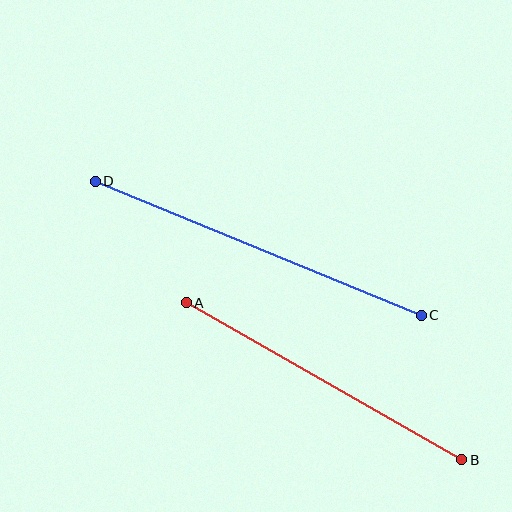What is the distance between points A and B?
The distance is approximately 317 pixels.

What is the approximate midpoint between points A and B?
The midpoint is at approximately (324, 381) pixels.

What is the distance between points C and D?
The distance is approximately 353 pixels.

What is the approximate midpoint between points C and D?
The midpoint is at approximately (258, 248) pixels.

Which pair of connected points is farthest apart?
Points C and D are farthest apart.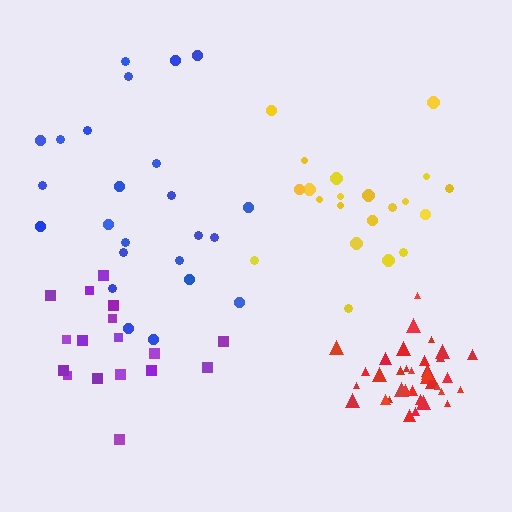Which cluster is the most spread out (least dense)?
Blue.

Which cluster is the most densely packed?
Red.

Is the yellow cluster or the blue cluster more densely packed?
Yellow.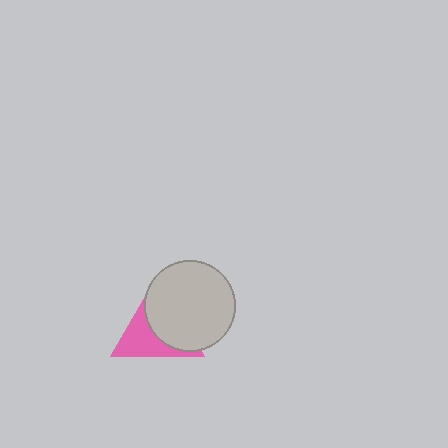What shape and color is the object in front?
The object in front is a light gray circle.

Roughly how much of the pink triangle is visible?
About half of it is visible (roughly 46%).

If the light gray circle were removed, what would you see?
You would see the complete pink triangle.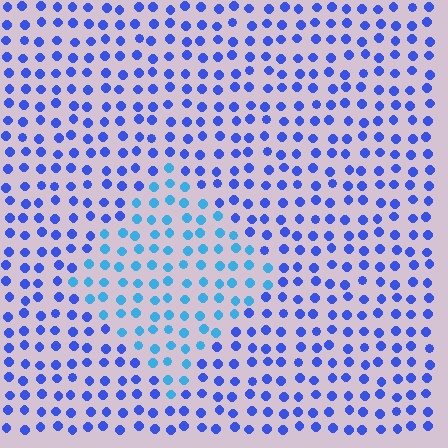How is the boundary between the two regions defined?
The boundary is defined purely by a slight shift in hue (about 32 degrees). Spacing, size, and orientation are identical on both sides.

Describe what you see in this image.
The image is filled with small blue elements in a uniform arrangement. A diamond-shaped region is visible where the elements are tinted to a slightly different hue, forming a subtle color boundary.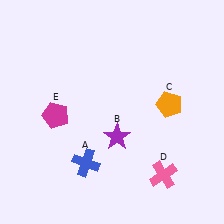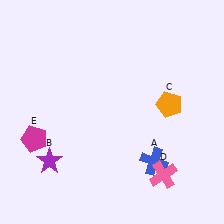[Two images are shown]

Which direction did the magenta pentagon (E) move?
The magenta pentagon (E) moved down.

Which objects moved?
The objects that moved are: the blue cross (A), the purple star (B), the magenta pentagon (E).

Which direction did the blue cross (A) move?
The blue cross (A) moved right.